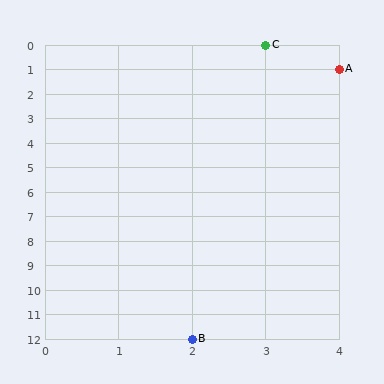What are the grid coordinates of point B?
Point B is at grid coordinates (2, 12).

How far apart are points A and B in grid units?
Points A and B are 2 columns and 11 rows apart (about 11.2 grid units diagonally).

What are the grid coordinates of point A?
Point A is at grid coordinates (4, 1).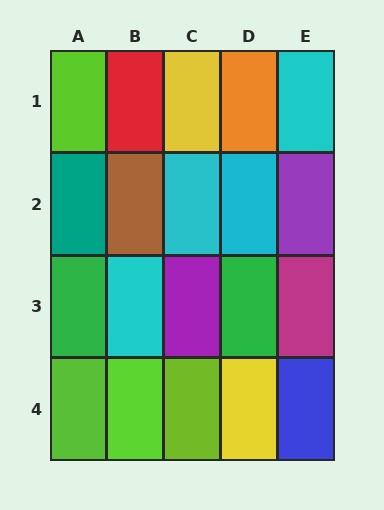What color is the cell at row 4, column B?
Lime.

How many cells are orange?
1 cell is orange.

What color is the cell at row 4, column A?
Lime.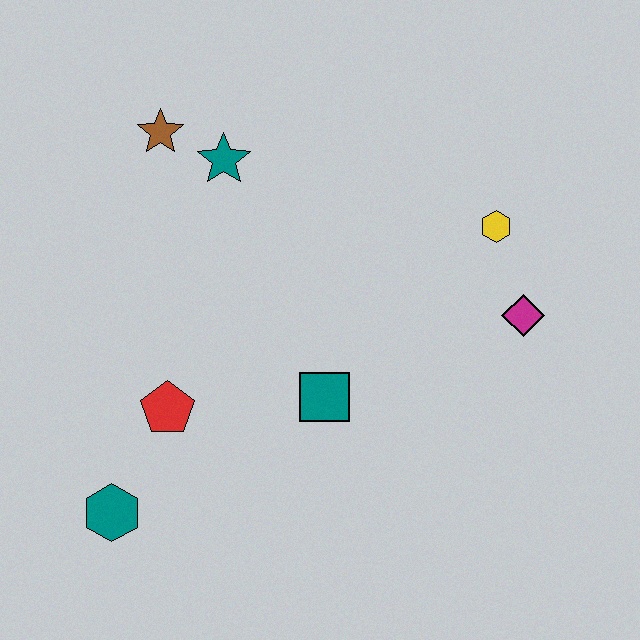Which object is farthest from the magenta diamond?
The teal hexagon is farthest from the magenta diamond.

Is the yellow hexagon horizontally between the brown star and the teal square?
No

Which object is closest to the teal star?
The brown star is closest to the teal star.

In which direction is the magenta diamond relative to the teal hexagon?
The magenta diamond is to the right of the teal hexagon.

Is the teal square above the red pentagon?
Yes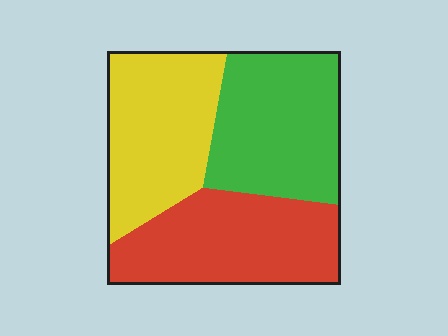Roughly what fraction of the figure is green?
Green covers about 35% of the figure.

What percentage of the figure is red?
Red covers roughly 35% of the figure.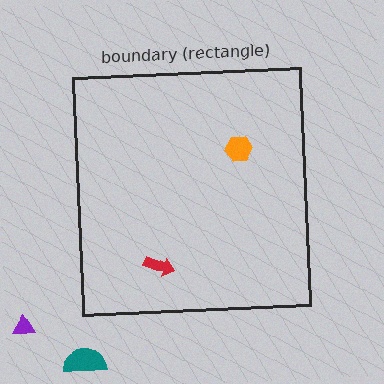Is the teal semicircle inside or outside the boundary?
Outside.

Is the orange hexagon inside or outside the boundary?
Inside.